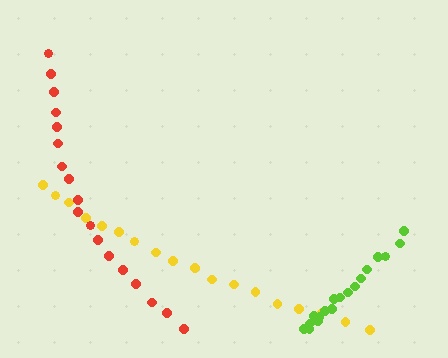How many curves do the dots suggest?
There are 3 distinct paths.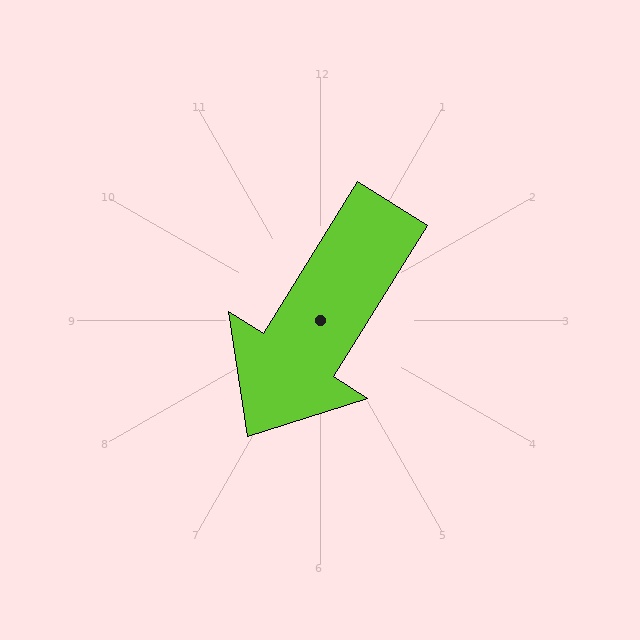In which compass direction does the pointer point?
Southwest.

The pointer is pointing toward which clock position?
Roughly 7 o'clock.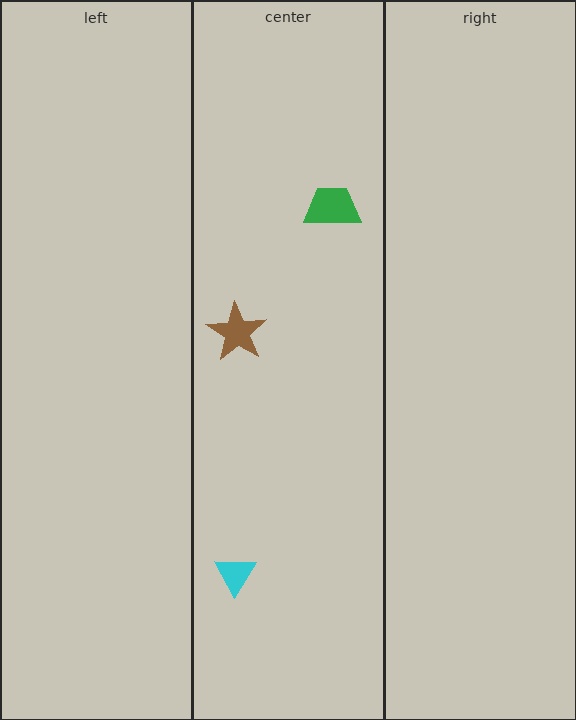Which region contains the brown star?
The center region.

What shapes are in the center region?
The cyan triangle, the green trapezoid, the brown star.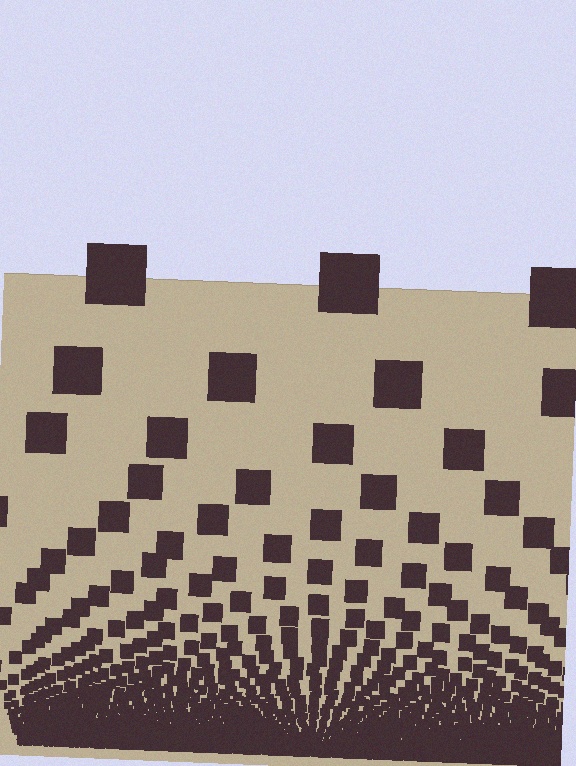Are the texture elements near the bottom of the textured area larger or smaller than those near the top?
Smaller. The gradient is inverted — elements near the bottom are smaller and denser.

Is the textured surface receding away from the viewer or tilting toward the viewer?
The surface appears to tilt toward the viewer. Texture elements get larger and sparser toward the top.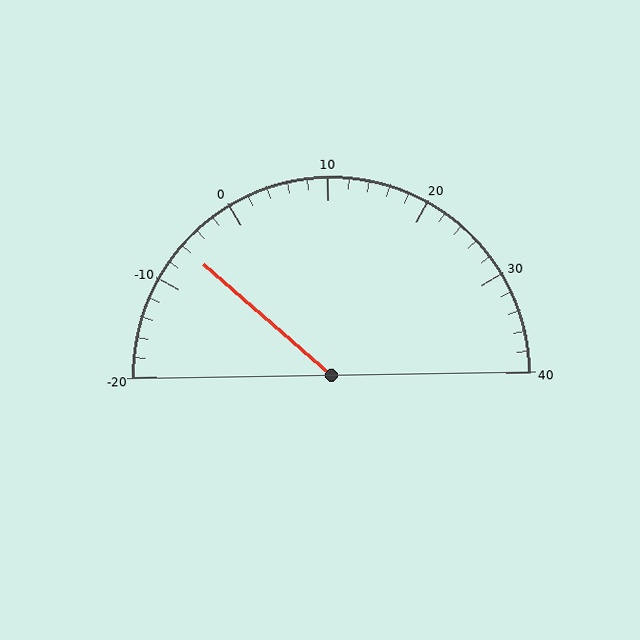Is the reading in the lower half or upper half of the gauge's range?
The reading is in the lower half of the range (-20 to 40).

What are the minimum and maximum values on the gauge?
The gauge ranges from -20 to 40.